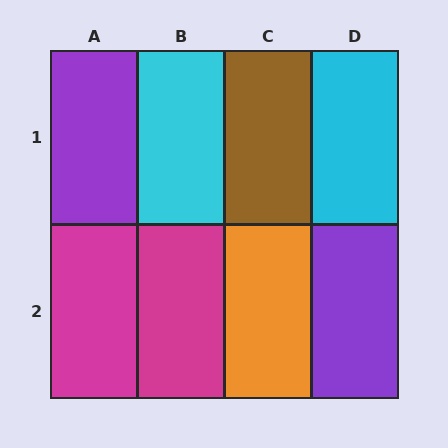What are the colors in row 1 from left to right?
Purple, cyan, brown, cyan.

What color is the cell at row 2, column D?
Purple.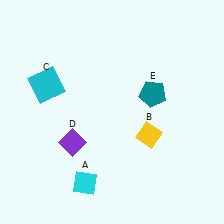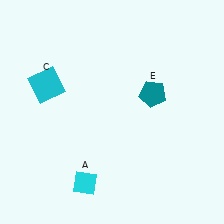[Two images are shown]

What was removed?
The yellow diamond (B), the purple diamond (D) were removed in Image 2.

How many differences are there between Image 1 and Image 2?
There are 2 differences between the two images.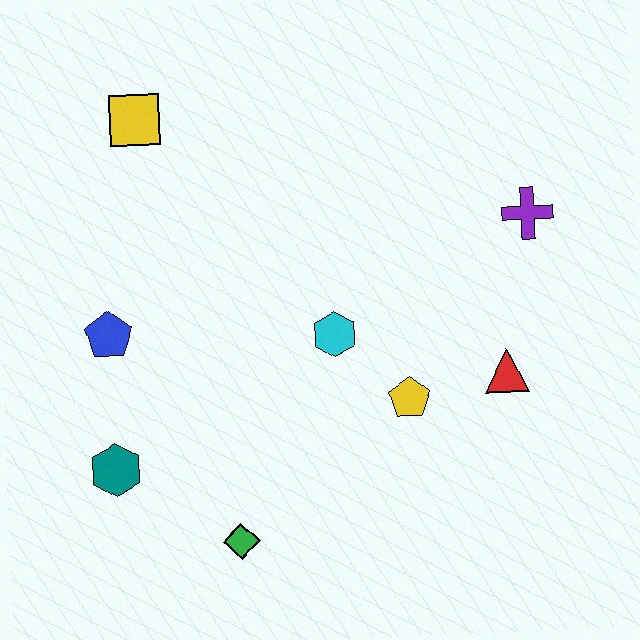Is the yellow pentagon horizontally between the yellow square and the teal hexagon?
No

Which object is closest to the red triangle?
The yellow pentagon is closest to the red triangle.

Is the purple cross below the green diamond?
No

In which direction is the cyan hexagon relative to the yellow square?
The cyan hexagon is below the yellow square.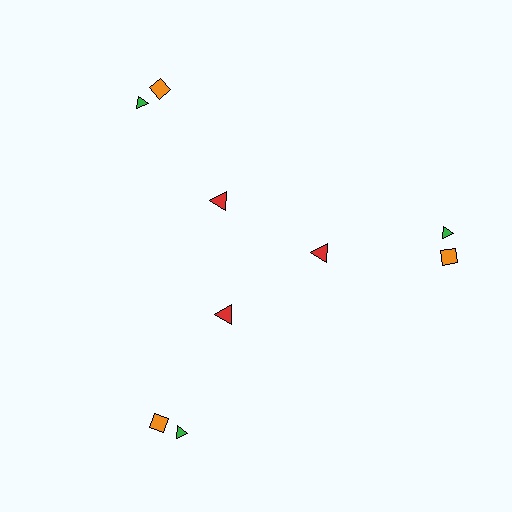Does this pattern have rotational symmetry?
Yes, this pattern has 3-fold rotational symmetry. It looks the same after rotating 120 degrees around the center.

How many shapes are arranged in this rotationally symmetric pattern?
There are 9 shapes, arranged in 3 groups of 3.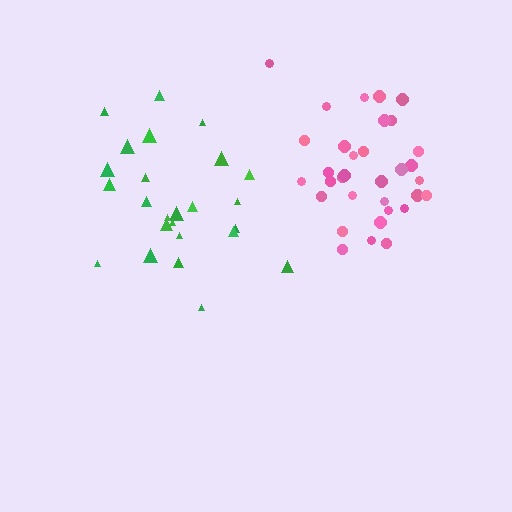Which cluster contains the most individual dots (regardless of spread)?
Pink (34).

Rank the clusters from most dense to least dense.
pink, green.